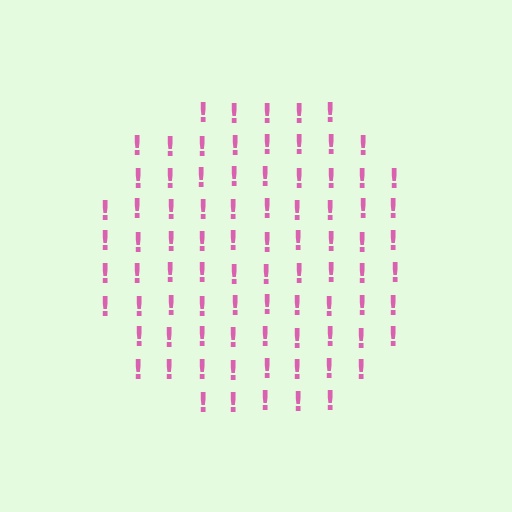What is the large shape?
The large shape is a circle.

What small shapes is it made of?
It is made of small exclamation marks.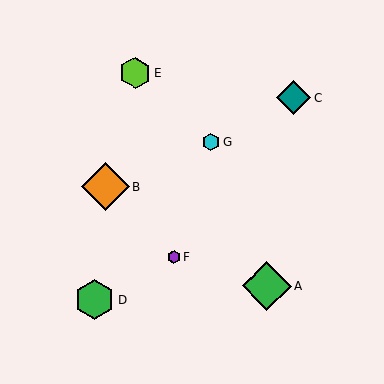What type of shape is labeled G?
Shape G is a cyan hexagon.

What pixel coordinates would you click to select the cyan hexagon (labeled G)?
Click at (211, 142) to select the cyan hexagon G.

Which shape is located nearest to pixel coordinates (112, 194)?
The orange diamond (labeled B) at (105, 187) is nearest to that location.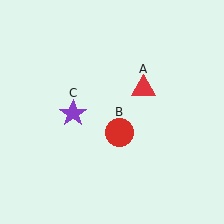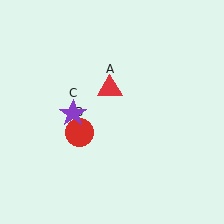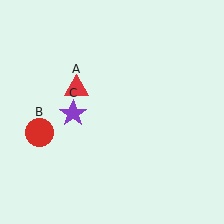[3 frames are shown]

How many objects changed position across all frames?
2 objects changed position: red triangle (object A), red circle (object B).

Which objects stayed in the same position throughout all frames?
Purple star (object C) remained stationary.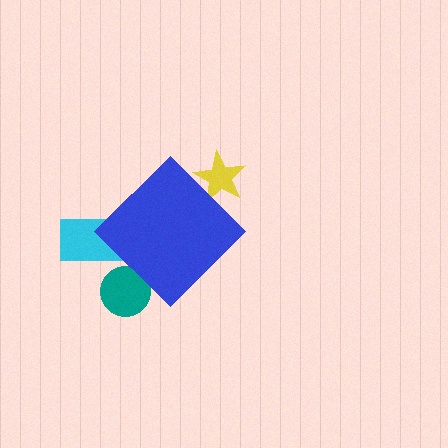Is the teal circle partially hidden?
Yes, the teal circle is partially hidden behind the blue diamond.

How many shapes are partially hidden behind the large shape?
3 shapes are partially hidden.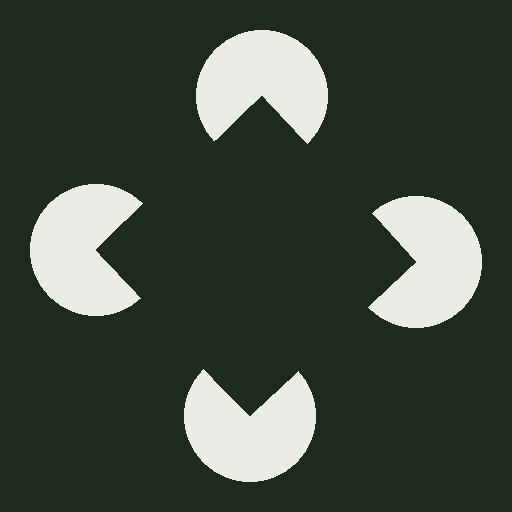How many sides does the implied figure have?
4 sides.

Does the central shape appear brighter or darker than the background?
It typically appears slightly darker than the background, even though no actual brightness change is drawn.